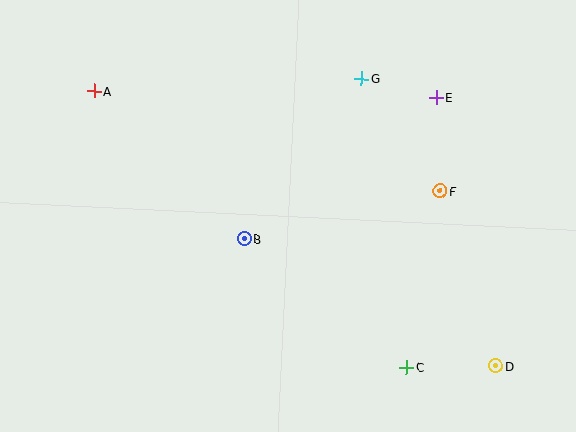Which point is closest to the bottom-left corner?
Point B is closest to the bottom-left corner.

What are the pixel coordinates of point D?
Point D is at (496, 366).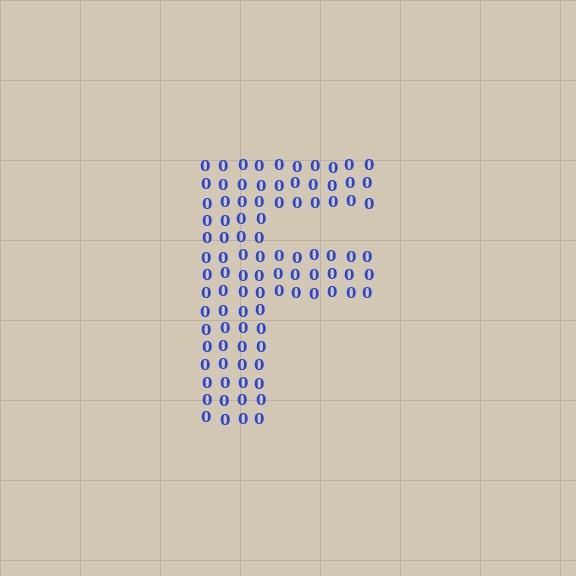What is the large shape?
The large shape is the letter F.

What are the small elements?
The small elements are digit 0's.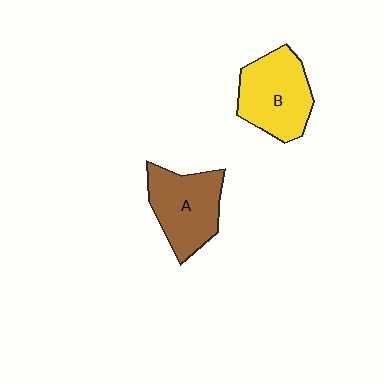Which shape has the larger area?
Shape B (yellow).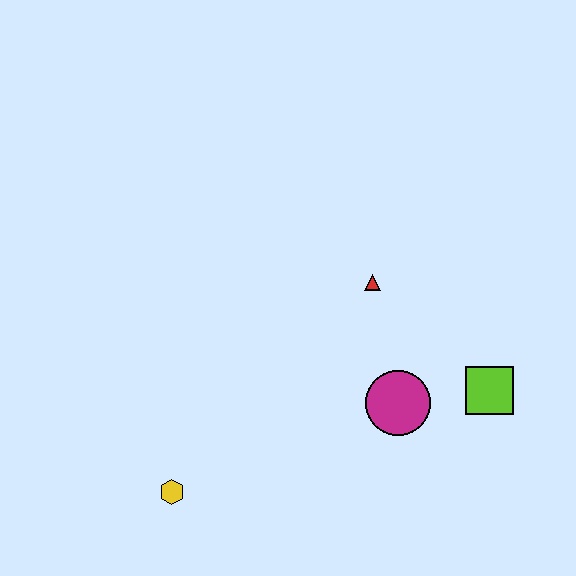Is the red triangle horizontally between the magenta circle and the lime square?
No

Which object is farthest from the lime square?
The yellow hexagon is farthest from the lime square.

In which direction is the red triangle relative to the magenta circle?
The red triangle is above the magenta circle.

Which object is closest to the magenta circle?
The lime square is closest to the magenta circle.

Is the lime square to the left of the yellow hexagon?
No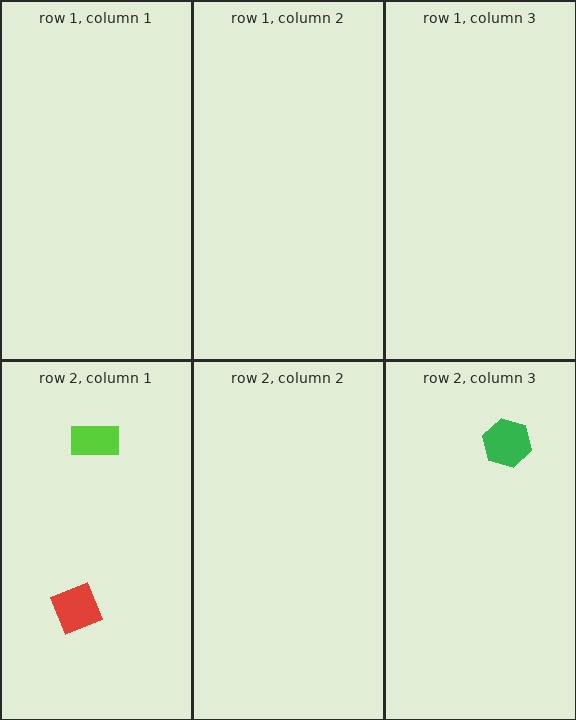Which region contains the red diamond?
The row 2, column 1 region.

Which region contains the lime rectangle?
The row 2, column 1 region.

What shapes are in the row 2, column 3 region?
The green hexagon.